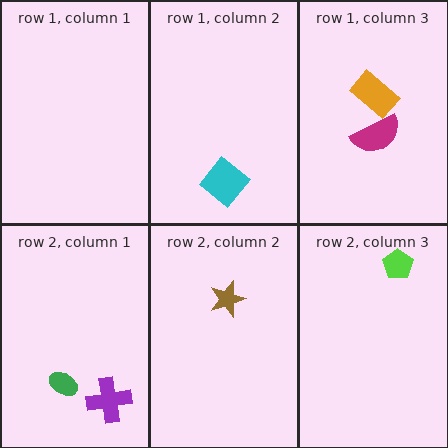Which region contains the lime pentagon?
The row 2, column 3 region.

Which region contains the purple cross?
The row 2, column 1 region.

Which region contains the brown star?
The row 2, column 2 region.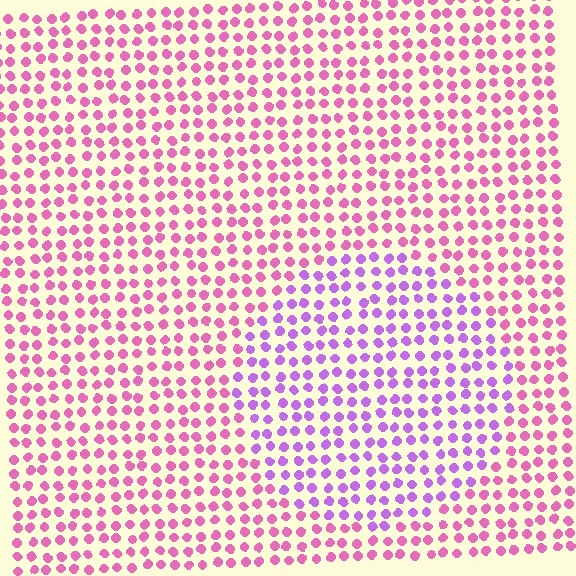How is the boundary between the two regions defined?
The boundary is defined purely by a slight shift in hue (about 40 degrees). Spacing, size, and orientation are identical on both sides.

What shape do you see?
I see a circle.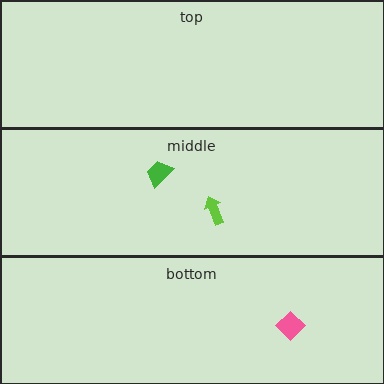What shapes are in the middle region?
The lime arrow, the green trapezoid.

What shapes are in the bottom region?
The pink diamond.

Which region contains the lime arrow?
The middle region.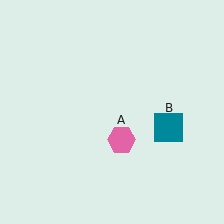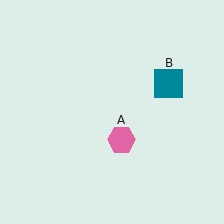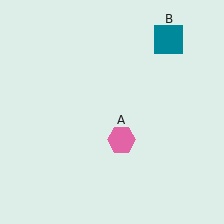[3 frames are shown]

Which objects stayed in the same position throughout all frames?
Pink hexagon (object A) remained stationary.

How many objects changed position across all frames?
1 object changed position: teal square (object B).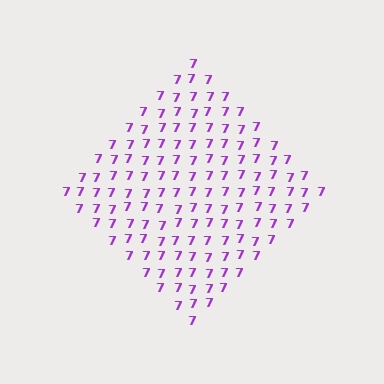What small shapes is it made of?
It is made of small digit 7's.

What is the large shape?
The large shape is a diamond.